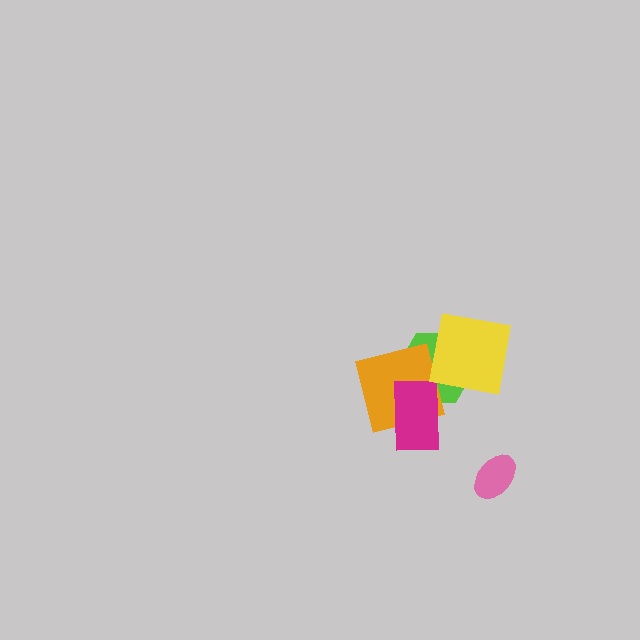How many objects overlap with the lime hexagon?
3 objects overlap with the lime hexagon.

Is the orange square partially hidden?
Yes, it is partially covered by another shape.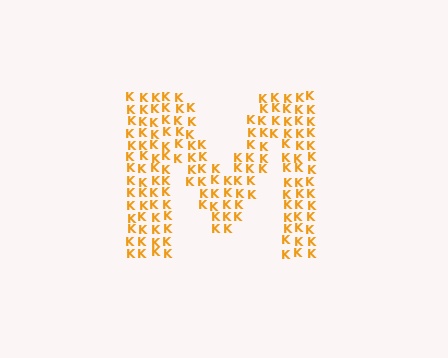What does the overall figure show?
The overall figure shows the letter M.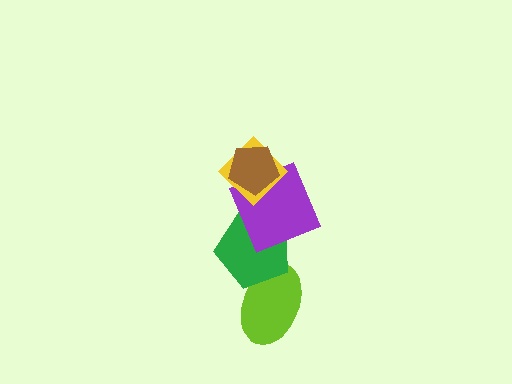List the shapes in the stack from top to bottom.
From top to bottom: the brown pentagon, the yellow diamond, the purple square, the green pentagon, the lime ellipse.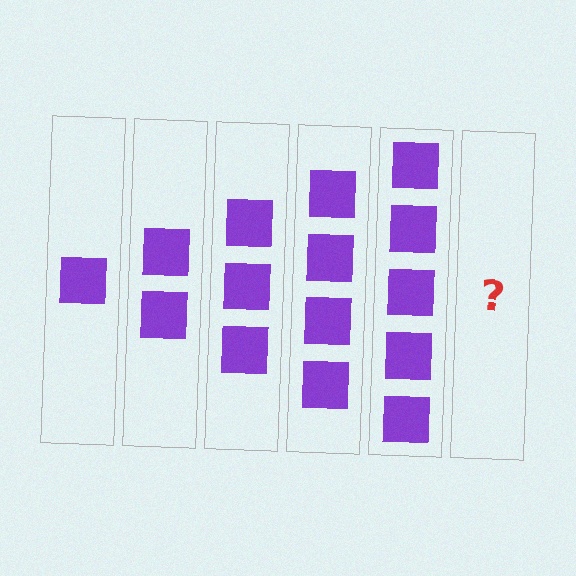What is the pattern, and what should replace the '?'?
The pattern is that each step adds one more square. The '?' should be 6 squares.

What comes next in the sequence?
The next element should be 6 squares.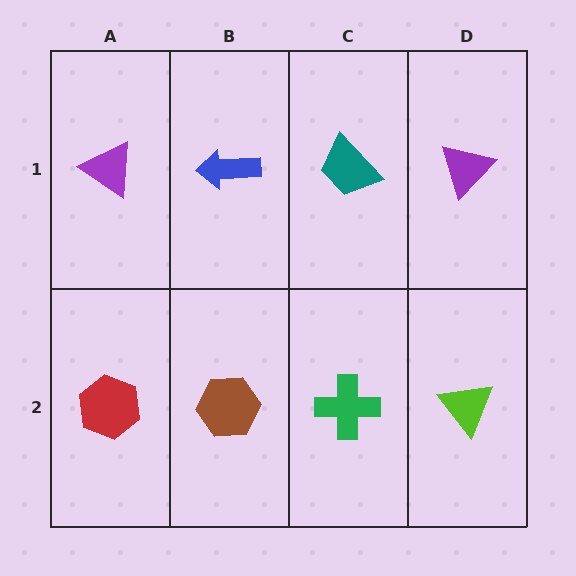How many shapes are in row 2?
4 shapes.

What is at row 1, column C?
A teal trapezoid.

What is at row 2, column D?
A lime triangle.